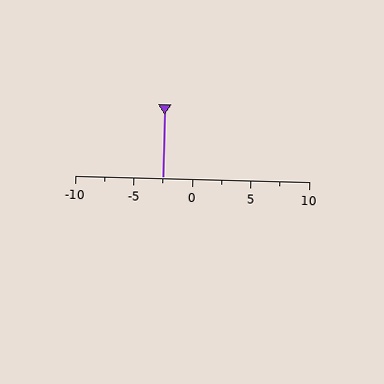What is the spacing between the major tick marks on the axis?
The major ticks are spaced 5 apart.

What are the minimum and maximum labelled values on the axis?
The axis runs from -10 to 10.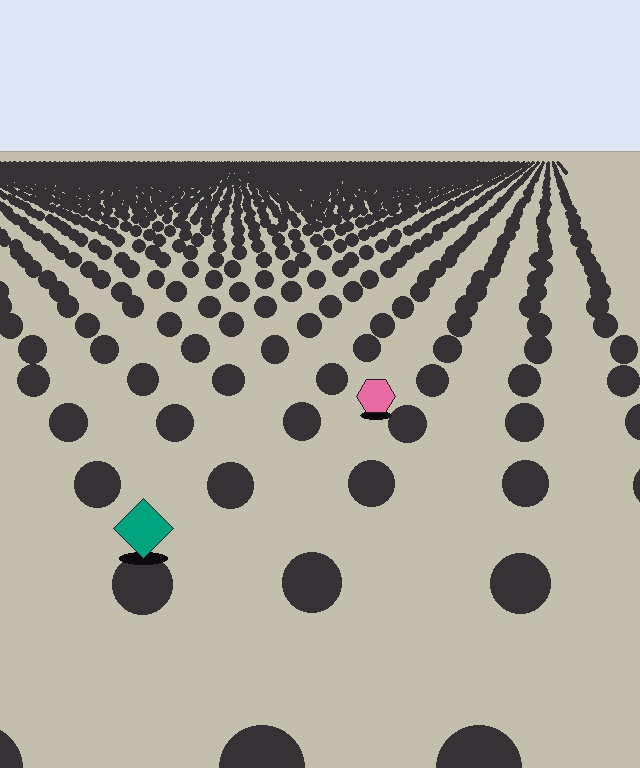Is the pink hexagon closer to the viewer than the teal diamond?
No. The teal diamond is closer — you can tell from the texture gradient: the ground texture is coarser near it.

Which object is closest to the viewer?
The teal diamond is closest. The texture marks near it are larger and more spread out.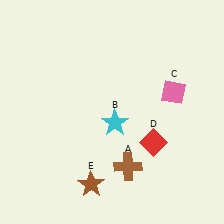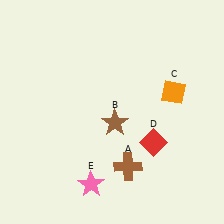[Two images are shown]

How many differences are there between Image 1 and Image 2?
There are 3 differences between the two images.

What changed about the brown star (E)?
In Image 1, E is brown. In Image 2, it changed to pink.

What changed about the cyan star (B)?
In Image 1, B is cyan. In Image 2, it changed to brown.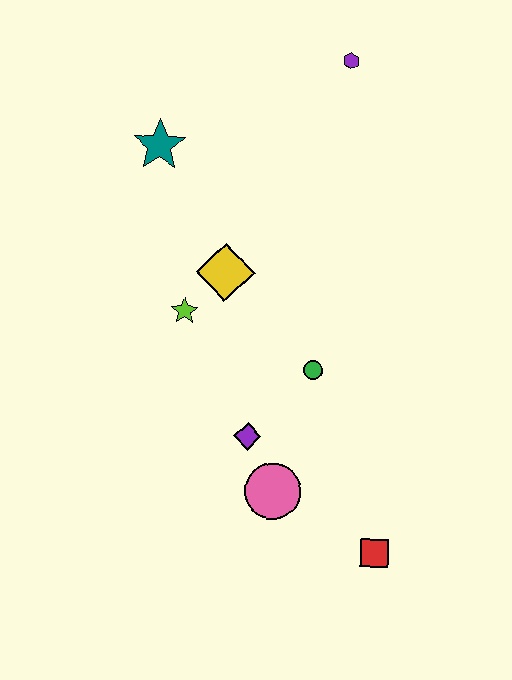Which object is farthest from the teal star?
The red square is farthest from the teal star.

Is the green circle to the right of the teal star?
Yes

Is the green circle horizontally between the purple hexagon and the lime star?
Yes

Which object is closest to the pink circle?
The purple diamond is closest to the pink circle.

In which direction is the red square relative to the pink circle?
The red square is to the right of the pink circle.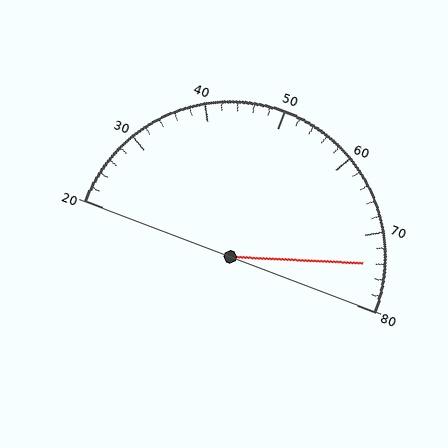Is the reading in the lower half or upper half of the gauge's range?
The reading is in the upper half of the range (20 to 80).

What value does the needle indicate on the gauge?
The needle indicates approximately 74.